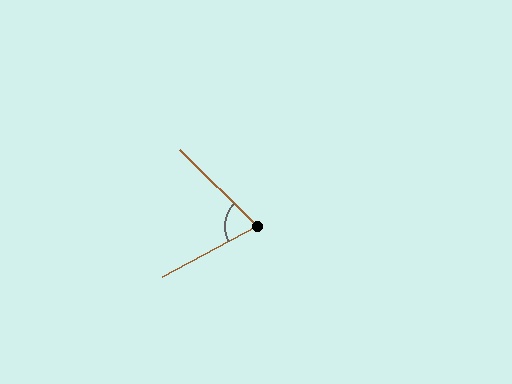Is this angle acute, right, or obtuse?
It is acute.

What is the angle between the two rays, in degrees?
Approximately 73 degrees.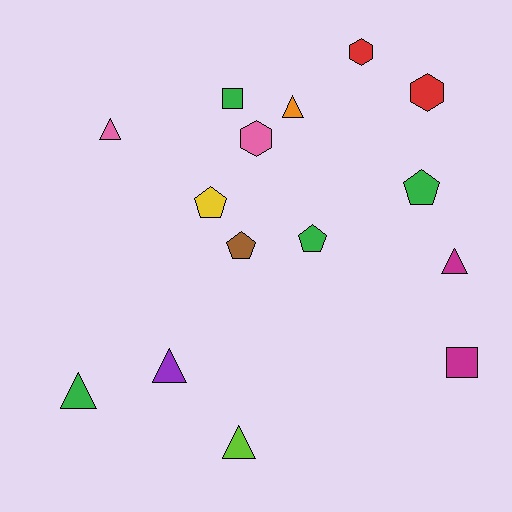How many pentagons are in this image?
There are 4 pentagons.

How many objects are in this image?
There are 15 objects.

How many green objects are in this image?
There are 4 green objects.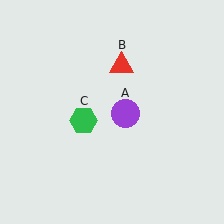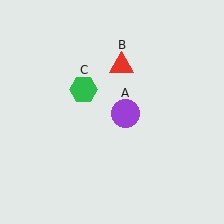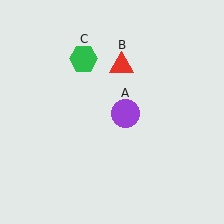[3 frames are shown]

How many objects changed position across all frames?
1 object changed position: green hexagon (object C).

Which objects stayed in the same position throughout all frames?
Purple circle (object A) and red triangle (object B) remained stationary.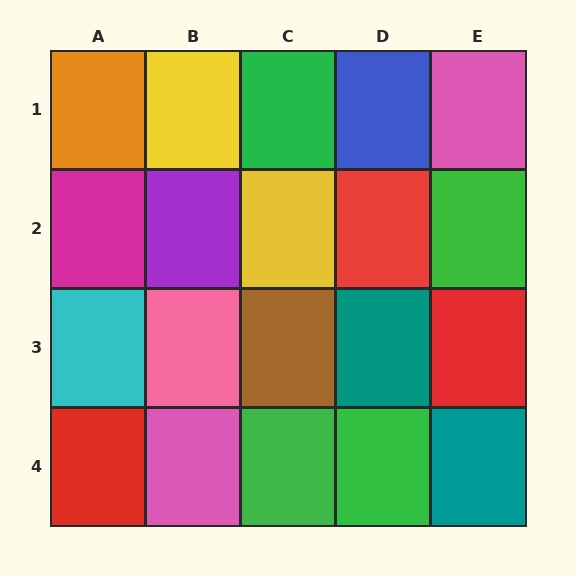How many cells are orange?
1 cell is orange.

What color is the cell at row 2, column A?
Magenta.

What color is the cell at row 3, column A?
Cyan.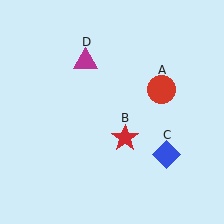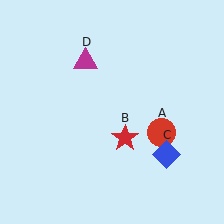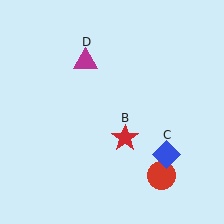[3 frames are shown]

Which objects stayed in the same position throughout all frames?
Red star (object B) and blue diamond (object C) and magenta triangle (object D) remained stationary.